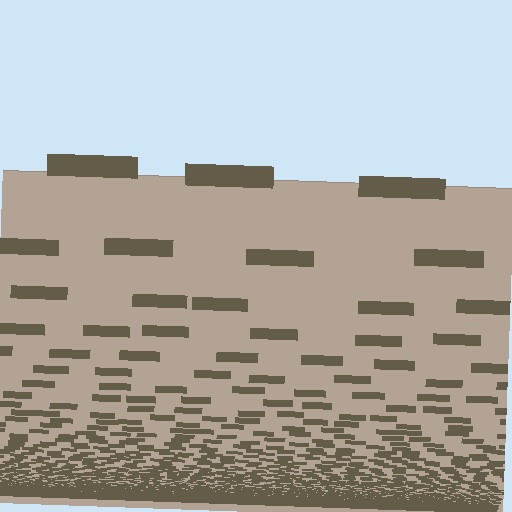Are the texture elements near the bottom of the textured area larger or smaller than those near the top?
Smaller. The gradient is inverted — elements near the bottom are smaller and denser.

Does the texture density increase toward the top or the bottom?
Density increases toward the bottom.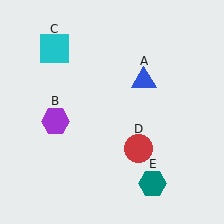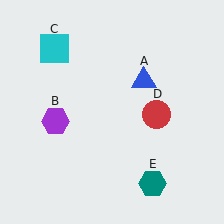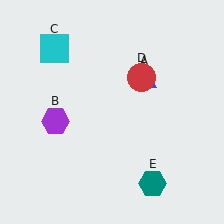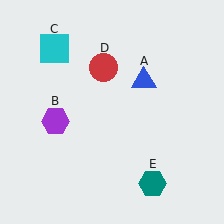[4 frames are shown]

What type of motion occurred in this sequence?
The red circle (object D) rotated counterclockwise around the center of the scene.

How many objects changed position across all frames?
1 object changed position: red circle (object D).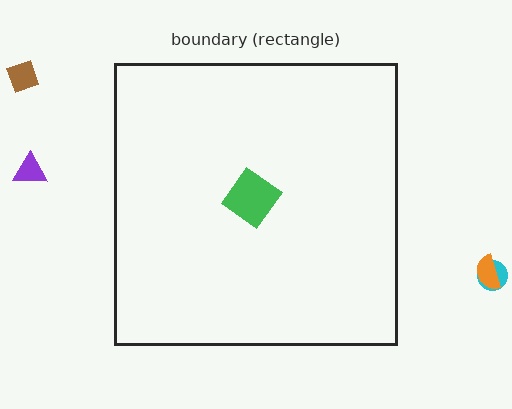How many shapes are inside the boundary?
1 inside, 4 outside.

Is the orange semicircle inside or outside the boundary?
Outside.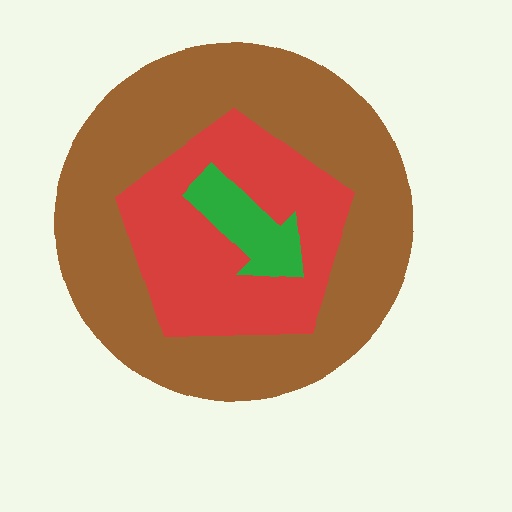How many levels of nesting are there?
3.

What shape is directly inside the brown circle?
The red pentagon.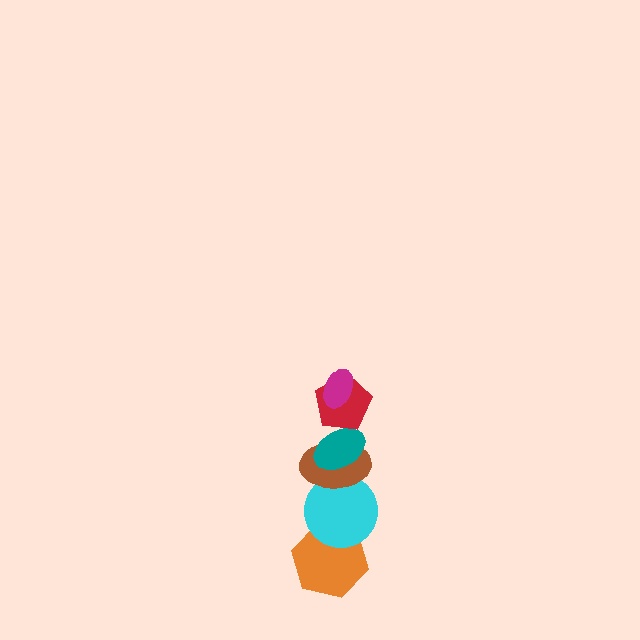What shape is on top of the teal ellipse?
The red pentagon is on top of the teal ellipse.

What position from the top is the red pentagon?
The red pentagon is 2nd from the top.